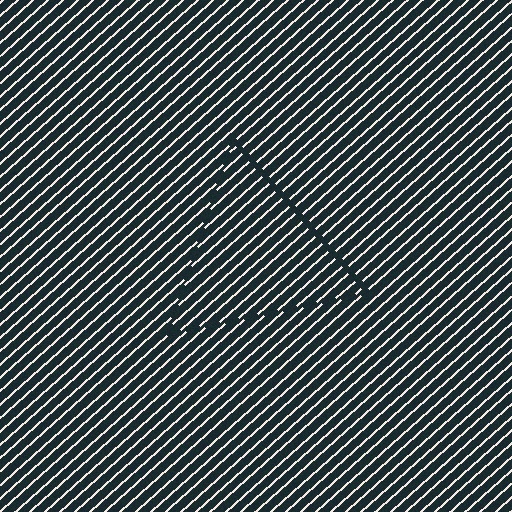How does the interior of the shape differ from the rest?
The interior of the shape contains the same grating, shifted by half a period — the contour is defined by the phase discontinuity where line-ends from the inner and outer gratings abut.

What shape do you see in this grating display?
An illusory triangle. The interior of the shape contains the same grating, shifted by half a period — the contour is defined by the phase discontinuity where line-ends from the inner and outer gratings abut.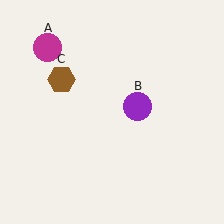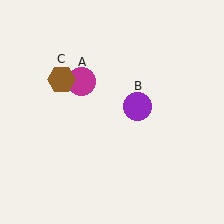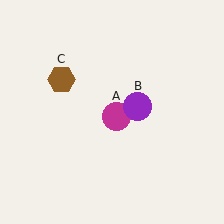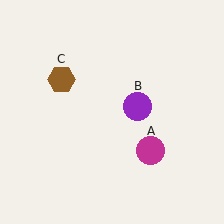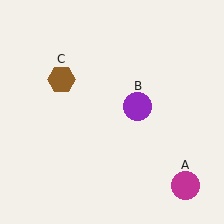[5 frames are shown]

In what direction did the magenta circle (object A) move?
The magenta circle (object A) moved down and to the right.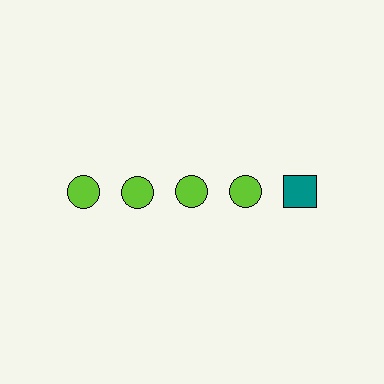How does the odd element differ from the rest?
It differs in both color (teal instead of lime) and shape (square instead of circle).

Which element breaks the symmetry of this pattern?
The teal square in the top row, rightmost column breaks the symmetry. All other shapes are lime circles.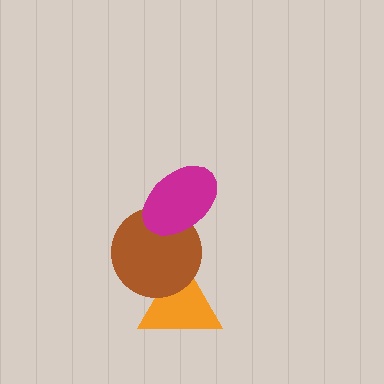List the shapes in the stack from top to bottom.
From top to bottom: the magenta ellipse, the brown circle, the orange triangle.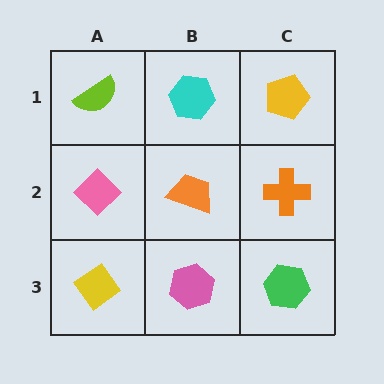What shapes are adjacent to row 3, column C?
An orange cross (row 2, column C), a pink hexagon (row 3, column B).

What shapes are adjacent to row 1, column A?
A pink diamond (row 2, column A), a cyan hexagon (row 1, column B).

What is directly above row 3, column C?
An orange cross.